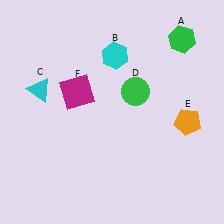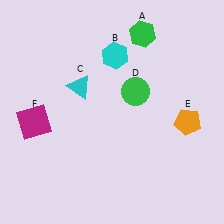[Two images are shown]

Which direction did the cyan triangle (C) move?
The cyan triangle (C) moved right.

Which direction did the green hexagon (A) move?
The green hexagon (A) moved left.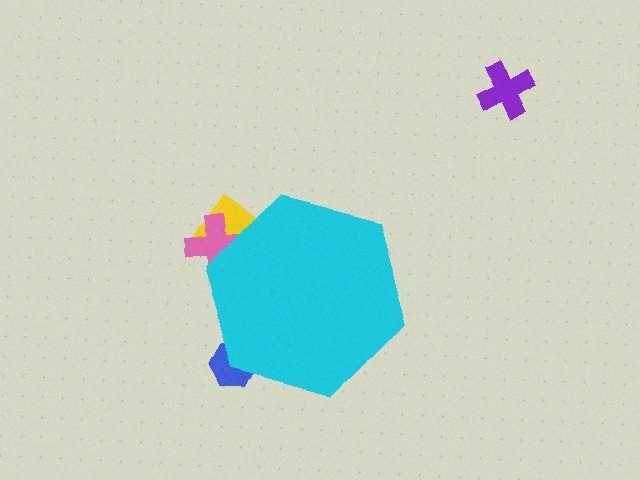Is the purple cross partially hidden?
No, the purple cross is fully visible.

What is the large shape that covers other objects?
A cyan hexagon.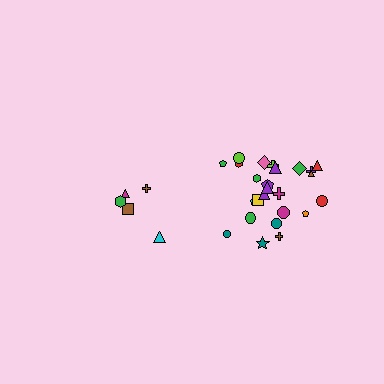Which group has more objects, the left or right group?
The right group.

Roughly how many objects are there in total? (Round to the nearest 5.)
Roughly 30 objects in total.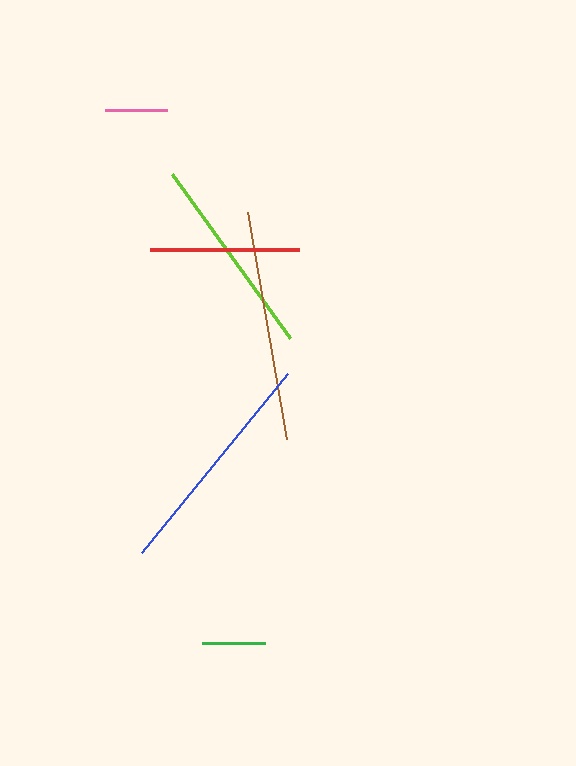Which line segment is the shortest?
The pink line is the shortest at approximately 62 pixels.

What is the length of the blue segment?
The blue segment is approximately 232 pixels long.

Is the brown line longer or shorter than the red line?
The brown line is longer than the red line.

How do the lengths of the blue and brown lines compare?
The blue and brown lines are approximately the same length.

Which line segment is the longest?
The blue line is the longest at approximately 232 pixels.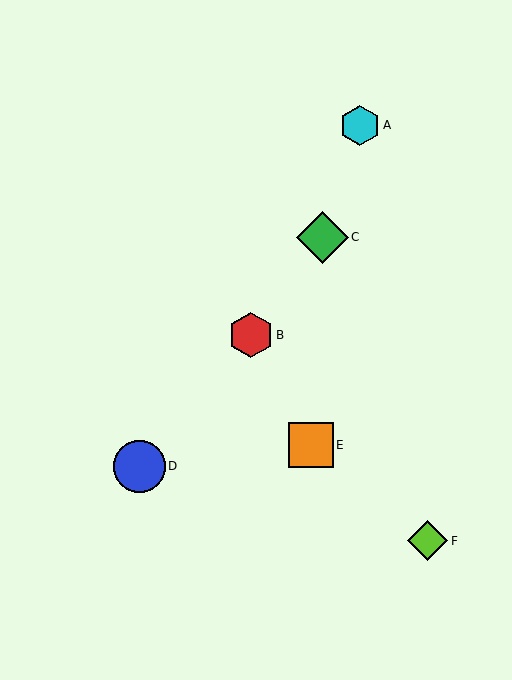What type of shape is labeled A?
Shape A is a cyan hexagon.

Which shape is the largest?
The green diamond (labeled C) is the largest.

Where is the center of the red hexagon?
The center of the red hexagon is at (251, 335).